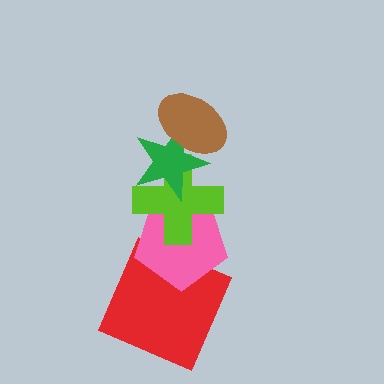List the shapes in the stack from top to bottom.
From top to bottom: the brown ellipse, the green star, the lime cross, the pink pentagon, the red square.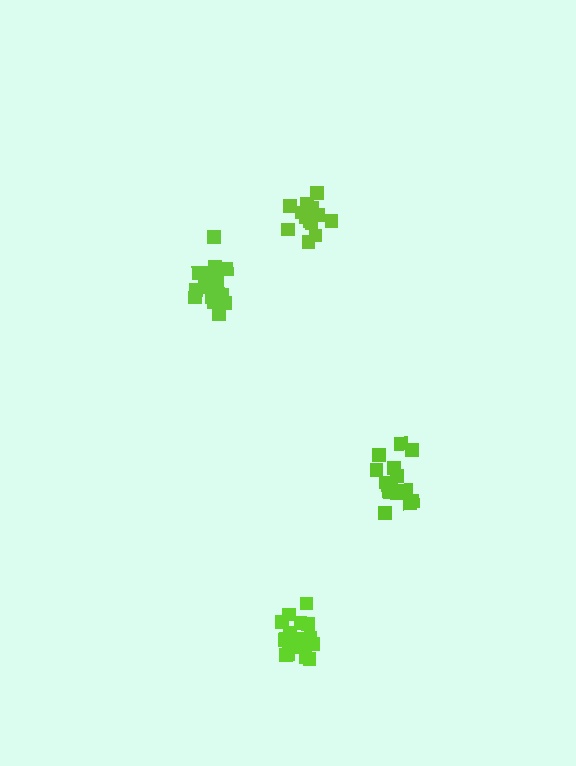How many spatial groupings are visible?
There are 4 spatial groupings.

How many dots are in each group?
Group 1: 18 dots, Group 2: 17 dots, Group 3: 17 dots, Group 4: 14 dots (66 total).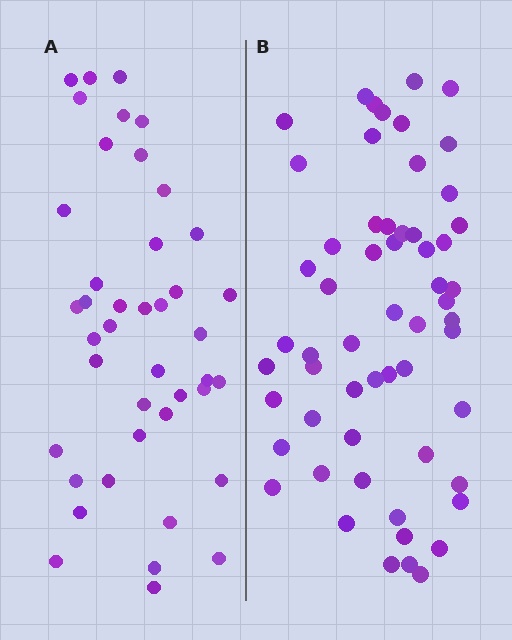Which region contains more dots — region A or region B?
Region B (the right region) has more dots.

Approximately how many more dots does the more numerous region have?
Region B has approximately 15 more dots than region A.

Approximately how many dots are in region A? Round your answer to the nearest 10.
About 40 dots. (The exact count is 42, which rounds to 40.)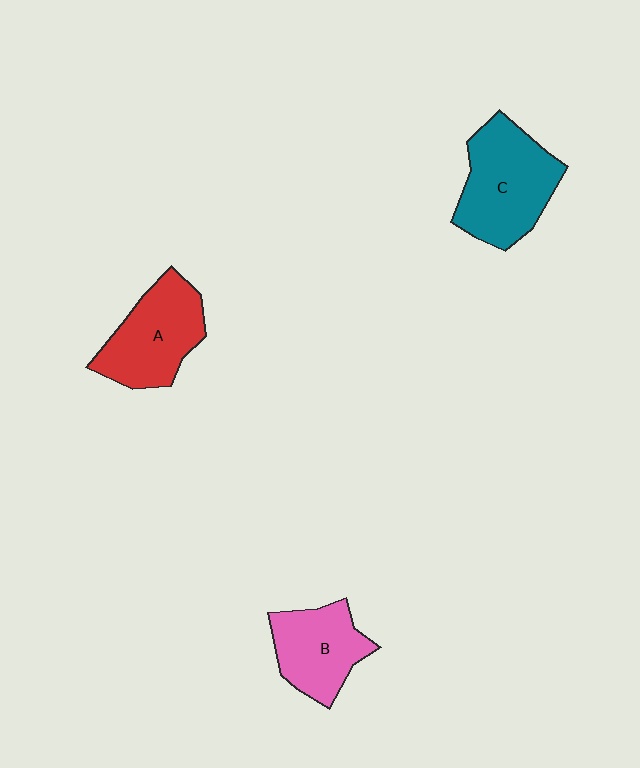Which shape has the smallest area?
Shape B (pink).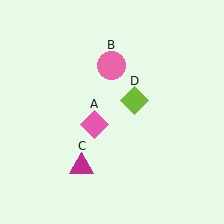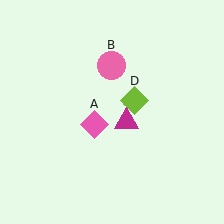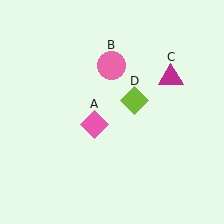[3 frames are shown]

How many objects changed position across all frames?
1 object changed position: magenta triangle (object C).